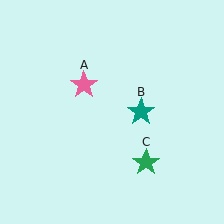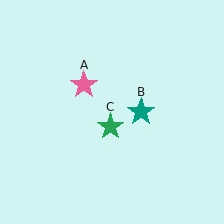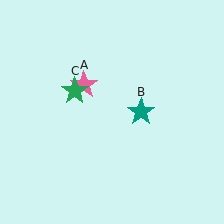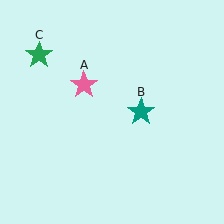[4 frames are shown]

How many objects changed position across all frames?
1 object changed position: green star (object C).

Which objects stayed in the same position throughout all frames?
Pink star (object A) and teal star (object B) remained stationary.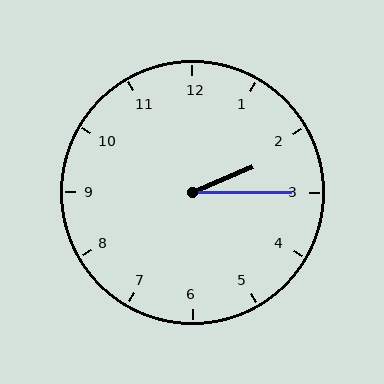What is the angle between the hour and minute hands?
Approximately 22 degrees.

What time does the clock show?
2:15.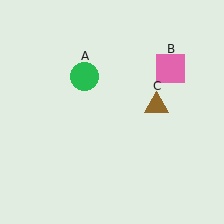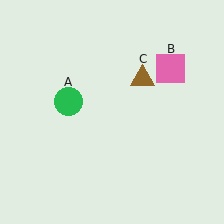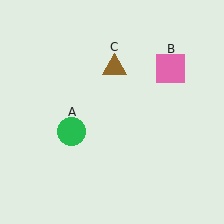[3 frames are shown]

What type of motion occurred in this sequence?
The green circle (object A), brown triangle (object C) rotated counterclockwise around the center of the scene.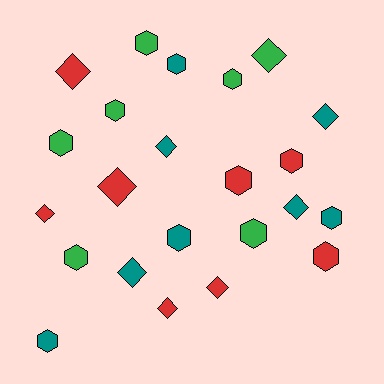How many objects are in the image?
There are 23 objects.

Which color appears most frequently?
Red, with 8 objects.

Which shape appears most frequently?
Hexagon, with 13 objects.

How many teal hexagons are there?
There are 4 teal hexagons.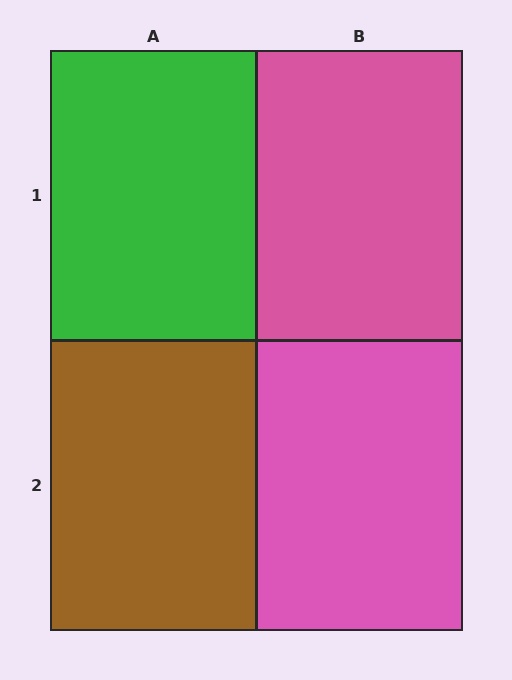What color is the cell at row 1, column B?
Pink.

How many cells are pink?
2 cells are pink.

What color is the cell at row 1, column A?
Green.